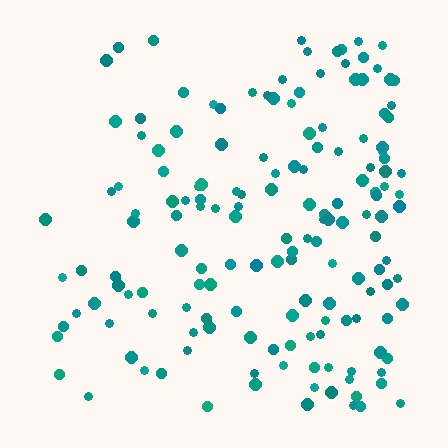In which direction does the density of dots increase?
From left to right, with the right side densest.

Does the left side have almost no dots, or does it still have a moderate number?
Still a moderate number, just noticeably fewer than the right.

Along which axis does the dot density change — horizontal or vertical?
Horizontal.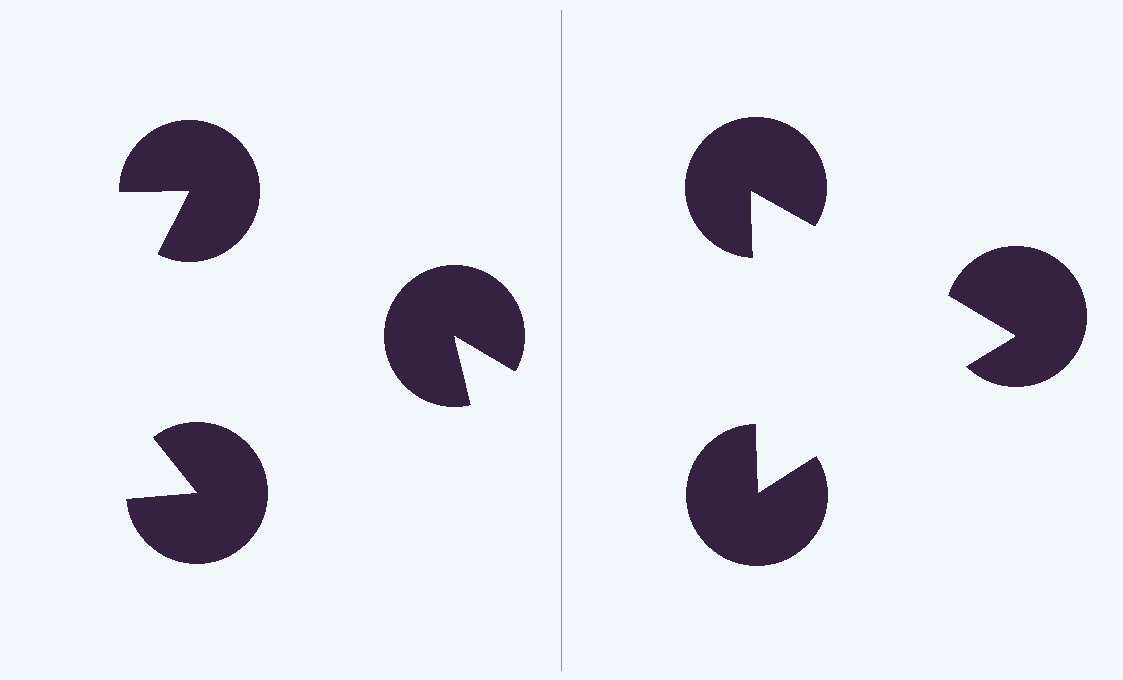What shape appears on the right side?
An illusory triangle.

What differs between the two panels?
The pac-man discs are positioned identically on both sides; only the wedge orientations differ. On the right they align to a triangle; on the left they are misaligned.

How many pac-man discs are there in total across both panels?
6 — 3 on each side.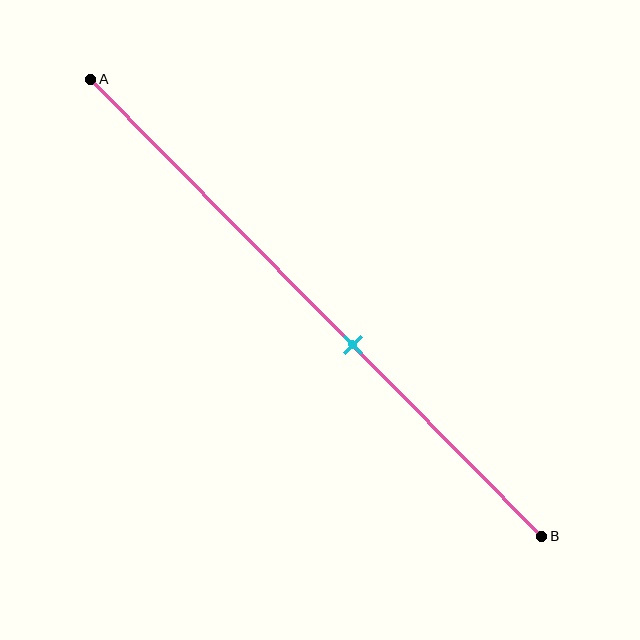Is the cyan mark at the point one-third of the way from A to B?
No, the mark is at about 60% from A, not at the 33% one-third point.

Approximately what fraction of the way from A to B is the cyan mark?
The cyan mark is approximately 60% of the way from A to B.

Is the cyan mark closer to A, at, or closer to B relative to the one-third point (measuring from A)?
The cyan mark is closer to point B than the one-third point of segment AB.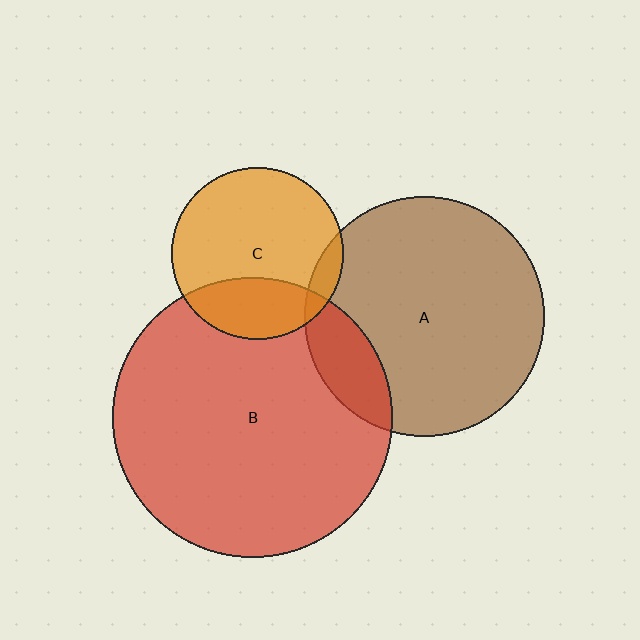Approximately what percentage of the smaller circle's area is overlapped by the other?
Approximately 15%.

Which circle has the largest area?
Circle B (red).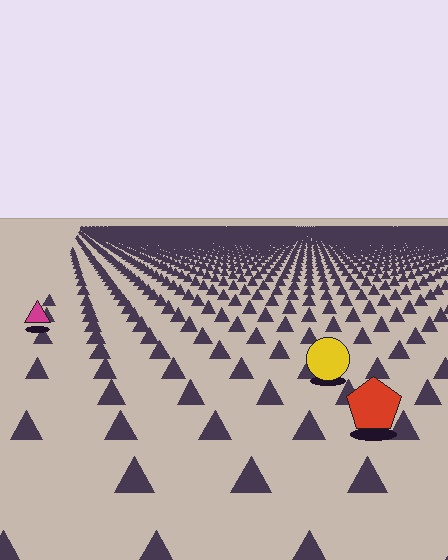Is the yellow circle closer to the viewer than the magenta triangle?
Yes. The yellow circle is closer — you can tell from the texture gradient: the ground texture is coarser near it.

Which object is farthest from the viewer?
The magenta triangle is farthest from the viewer. It appears smaller and the ground texture around it is denser.